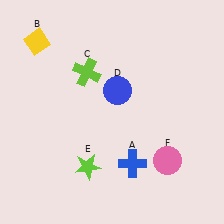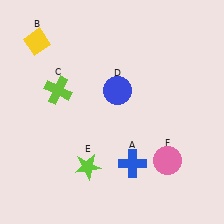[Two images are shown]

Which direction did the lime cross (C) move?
The lime cross (C) moved left.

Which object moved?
The lime cross (C) moved left.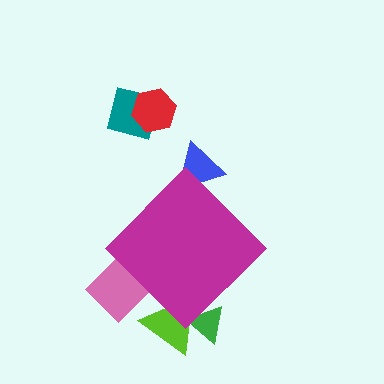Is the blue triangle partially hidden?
Yes, the blue triangle is partially hidden behind the magenta diamond.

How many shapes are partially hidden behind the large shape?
4 shapes are partially hidden.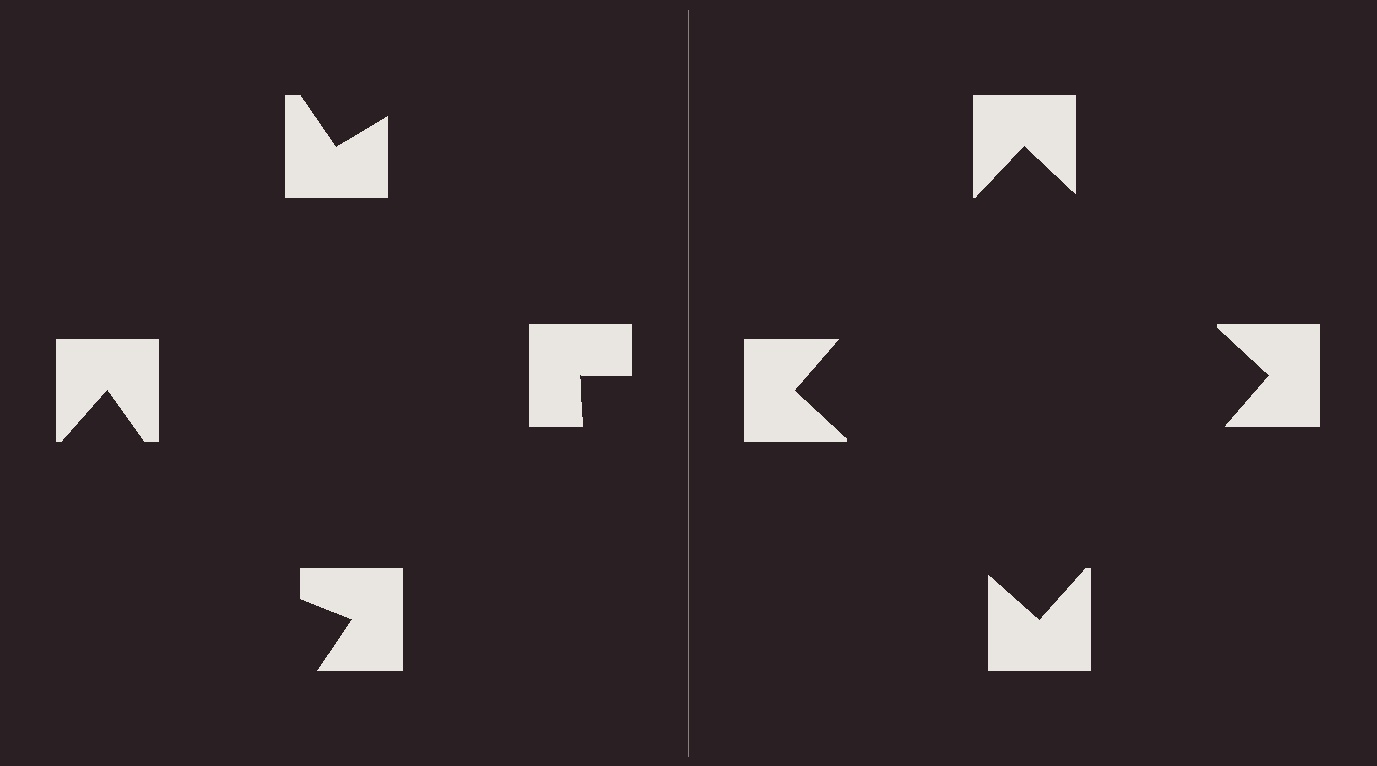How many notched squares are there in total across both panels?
8 — 4 on each side.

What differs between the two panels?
The notched squares are positioned identically on both sides; only the wedge orientations differ. On the right they align to a square; on the left they are misaligned.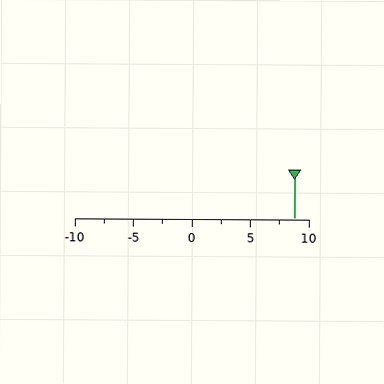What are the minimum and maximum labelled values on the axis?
The axis runs from -10 to 10.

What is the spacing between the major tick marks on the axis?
The major ticks are spaced 5 apart.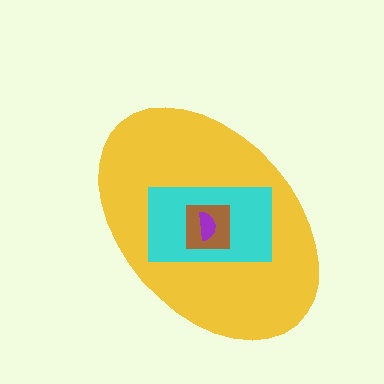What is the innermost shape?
The purple semicircle.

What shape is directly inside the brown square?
The purple semicircle.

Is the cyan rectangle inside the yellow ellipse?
Yes.